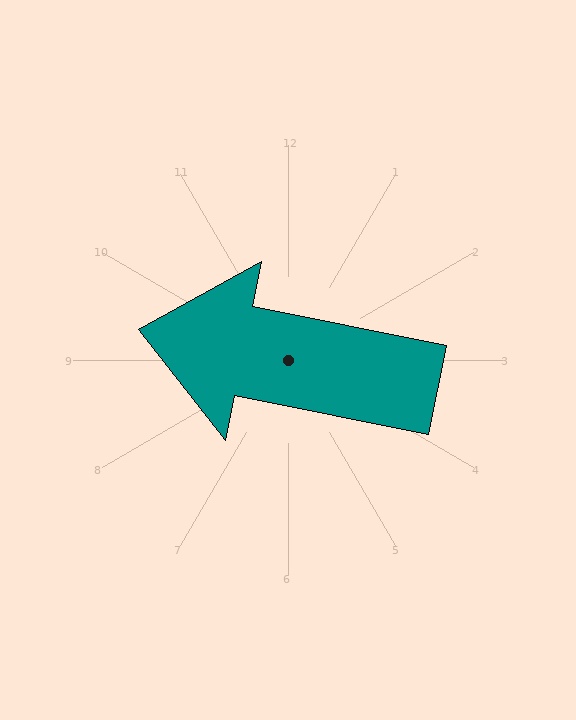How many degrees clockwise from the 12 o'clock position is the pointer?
Approximately 281 degrees.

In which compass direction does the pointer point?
West.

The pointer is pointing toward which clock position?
Roughly 9 o'clock.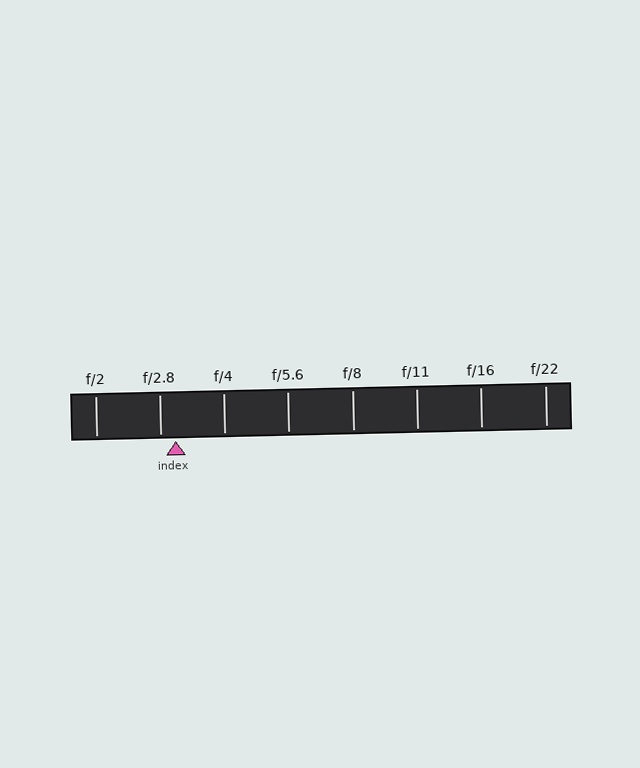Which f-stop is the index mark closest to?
The index mark is closest to f/2.8.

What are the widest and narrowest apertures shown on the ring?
The widest aperture shown is f/2 and the narrowest is f/22.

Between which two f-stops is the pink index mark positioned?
The index mark is between f/2.8 and f/4.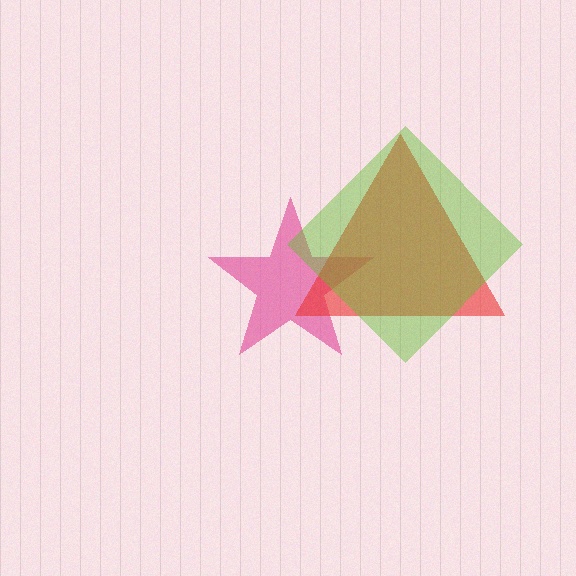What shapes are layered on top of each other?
The layered shapes are: a pink star, a red triangle, a lime diamond.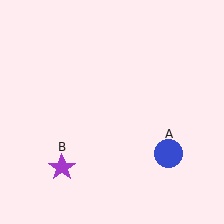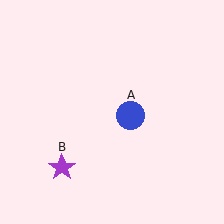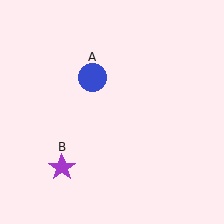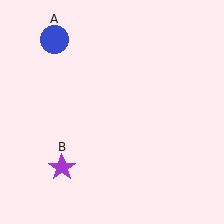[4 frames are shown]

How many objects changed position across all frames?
1 object changed position: blue circle (object A).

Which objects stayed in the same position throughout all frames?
Purple star (object B) remained stationary.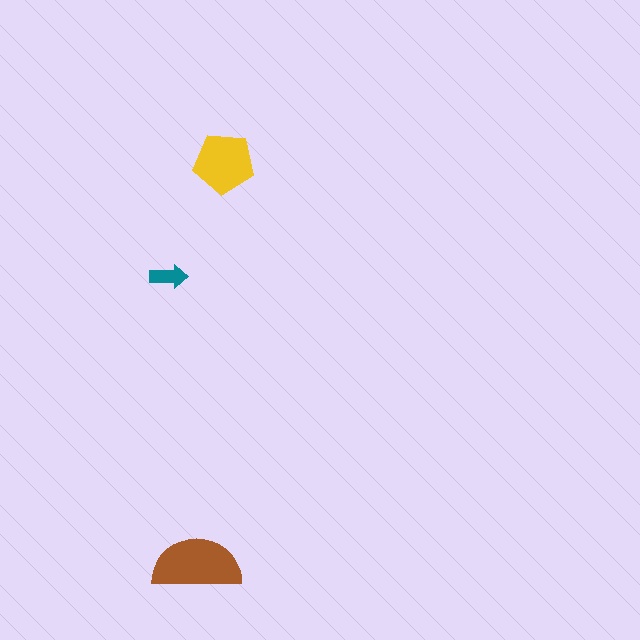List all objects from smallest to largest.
The teal arrow, the yellow pentagon, the brown semicircle.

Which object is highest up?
The yellow pentagon is topmost.